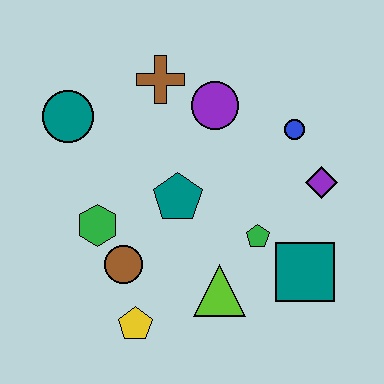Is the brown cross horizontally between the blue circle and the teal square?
No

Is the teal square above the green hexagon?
No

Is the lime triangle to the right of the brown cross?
Yes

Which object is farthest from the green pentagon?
The teal circle is farthest from the green pentagon.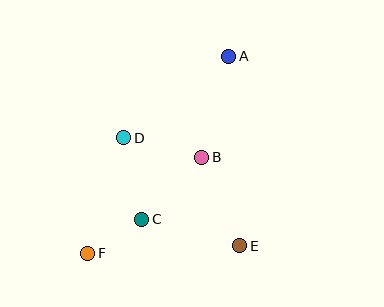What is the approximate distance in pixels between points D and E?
The distance between D and E is approximately 159 pixels.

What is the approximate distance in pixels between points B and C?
The distance between B and C is approximately 86 pixels.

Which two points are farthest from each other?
Points A and F are farthest from each other.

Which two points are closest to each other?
Points C and F are closest to each other.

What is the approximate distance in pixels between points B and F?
The distance between B and F is approximately 149 pixels.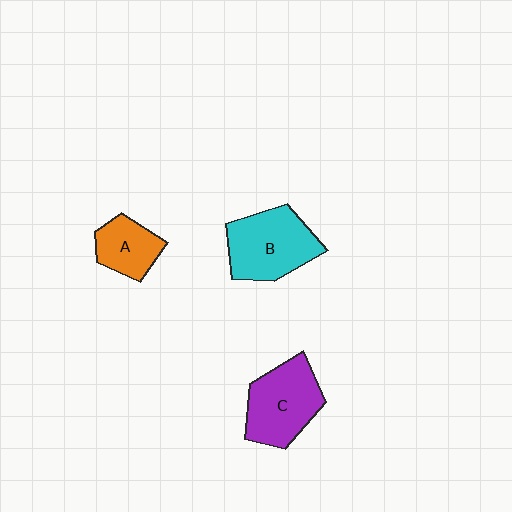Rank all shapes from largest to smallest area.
From largest to smallest: B (cyan), C (purple), A (orange).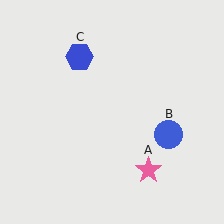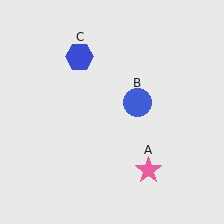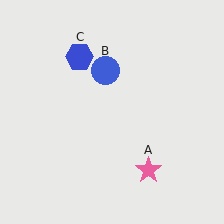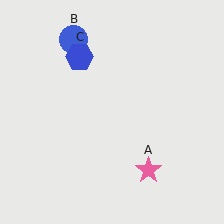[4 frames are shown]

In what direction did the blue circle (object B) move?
The blue circle (object B) moved up and to the left.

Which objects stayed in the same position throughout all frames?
Pink star (object A) and blue hexagon (object C) remained stationary.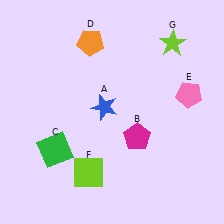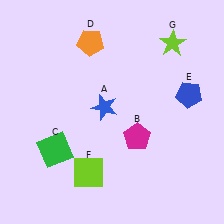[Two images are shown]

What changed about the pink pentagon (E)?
In Image 1, E is pink. In Image 2, it changed to blue.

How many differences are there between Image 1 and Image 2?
There is 1 difference between the two images.